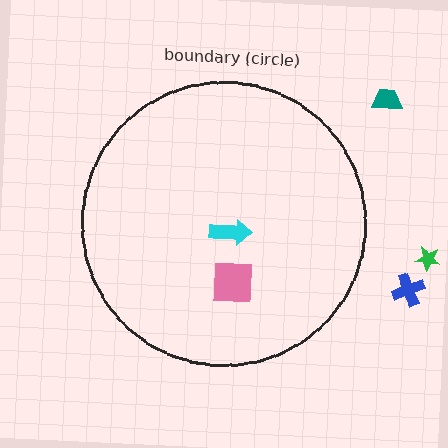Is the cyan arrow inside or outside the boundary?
Inside.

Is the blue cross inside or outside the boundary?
Outside.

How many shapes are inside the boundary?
2 inside, 3 outside.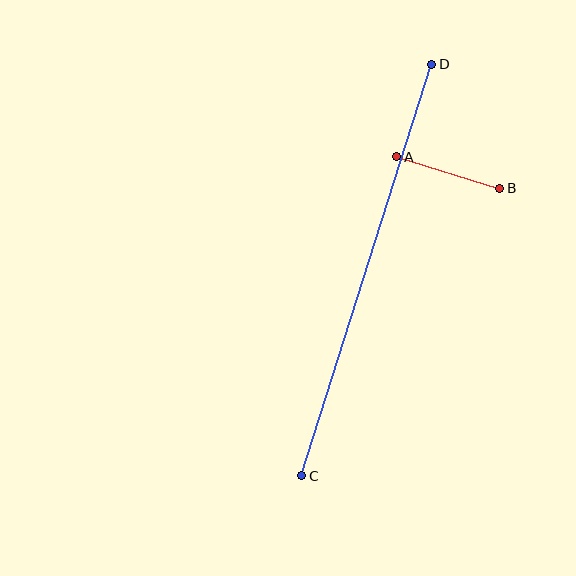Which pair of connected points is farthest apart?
Points C and D are farthest apart.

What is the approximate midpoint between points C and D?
The midpoint is at approximately (367, 270) pixels.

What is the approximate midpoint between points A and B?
The midpoint is at approximately (448, 173) pixels.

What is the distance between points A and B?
The distance is approximately 107 pixels.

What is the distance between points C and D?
The distance is approximately 431 pixels.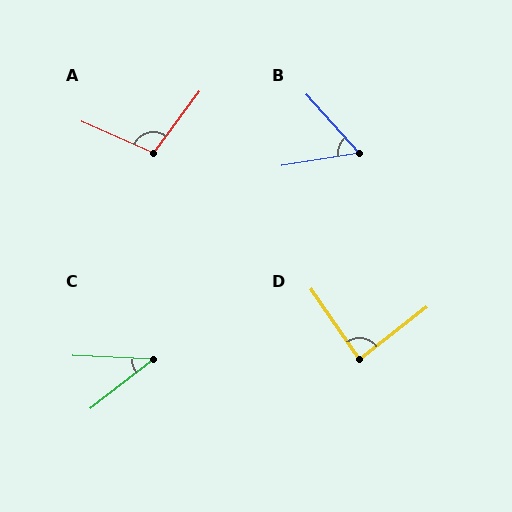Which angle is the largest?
A, at approximately 103 degrees.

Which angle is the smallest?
C, at approximately 40 degrees.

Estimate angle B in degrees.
Approximately 57 degrees.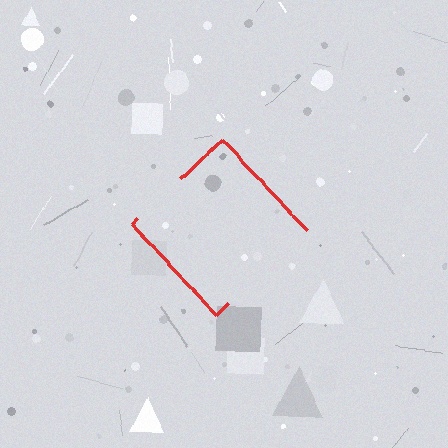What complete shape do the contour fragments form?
The contour fragments form a diamond.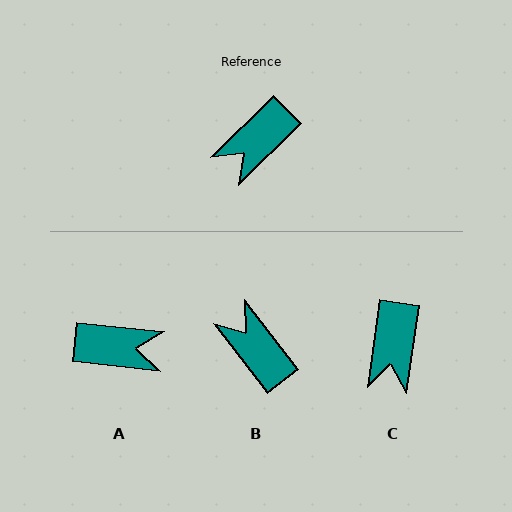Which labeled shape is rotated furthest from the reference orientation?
A, about 130 degrees away.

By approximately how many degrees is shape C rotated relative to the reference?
Approximately 38 degrees counter-clockwise.